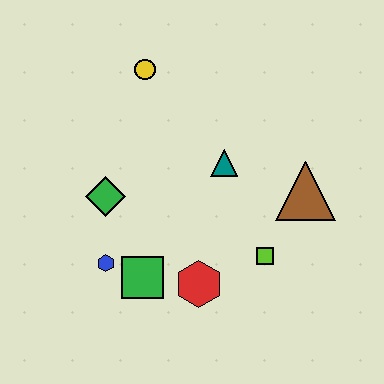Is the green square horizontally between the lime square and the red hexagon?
No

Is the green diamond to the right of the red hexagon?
No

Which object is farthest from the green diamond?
The brown triangle is farthest from the green diamond.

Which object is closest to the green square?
The blue hexagon is closest to the green square.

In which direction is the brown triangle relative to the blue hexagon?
The brown triangle is to the right of the blue hexagon.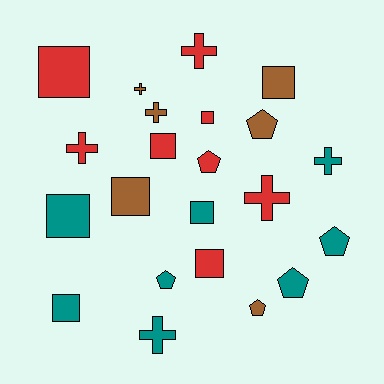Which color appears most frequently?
Teal, with 8 objects.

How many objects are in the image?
There are 22 objects.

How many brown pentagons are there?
There are 2 brown pentagons.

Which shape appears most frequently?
Square, with 9 objects.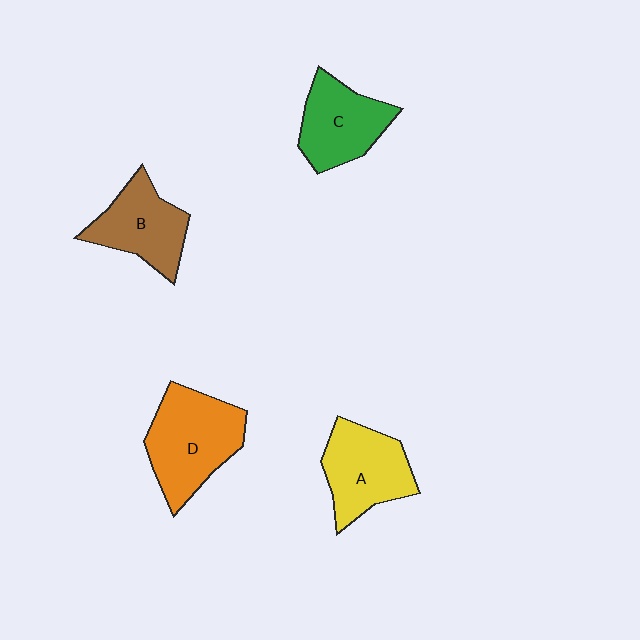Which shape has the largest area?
Shape D (orange).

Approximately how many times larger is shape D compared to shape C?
Approximately 1.3 times.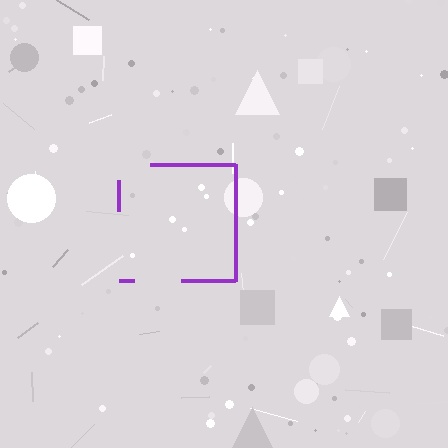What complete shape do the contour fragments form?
The contour fragments form a square.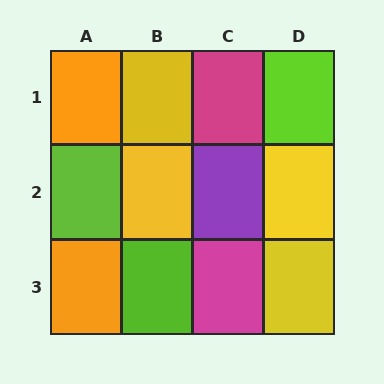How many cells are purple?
1 cell is purple.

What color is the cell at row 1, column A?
Orange.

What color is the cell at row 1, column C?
Magenta.